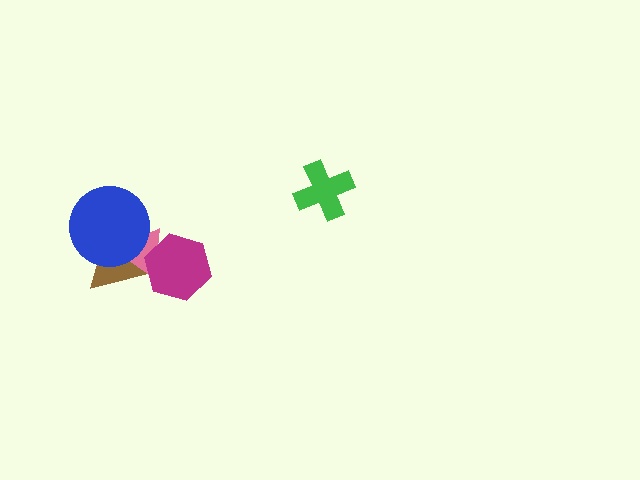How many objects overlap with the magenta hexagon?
2 objects overlap with the magenta hexagon.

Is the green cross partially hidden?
No, no other shape covers it.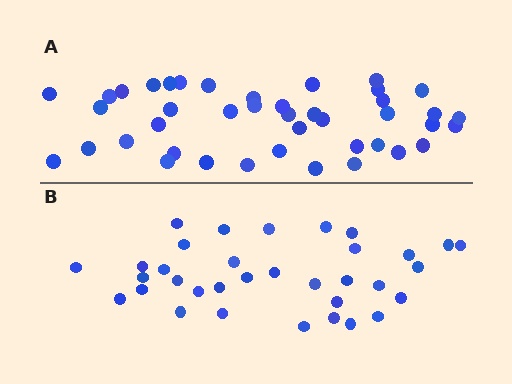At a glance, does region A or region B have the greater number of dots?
Region A (the top region) has more dots.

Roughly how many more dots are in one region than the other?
Region A has roughly 8 or so more dots than region B.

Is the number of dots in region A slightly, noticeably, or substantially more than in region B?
Region A has only slightly more — the two regions are fairly close. The ratio is roughly 1.2 to 1.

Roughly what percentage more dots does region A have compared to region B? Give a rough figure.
About 25% more.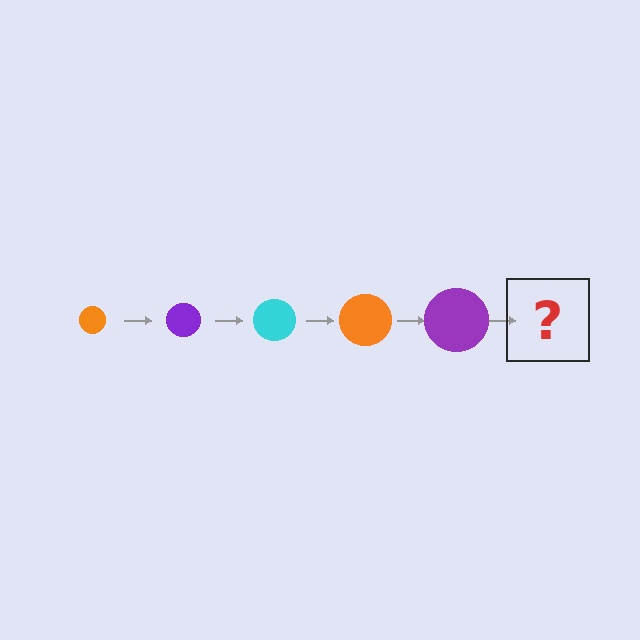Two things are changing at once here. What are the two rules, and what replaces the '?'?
The two rules are that the circle grows larger each step and the color cycles through orange, purple, and cyan. The '?' should be a cyan circle, larger than the previous one.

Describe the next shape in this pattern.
It should be a cyan circle, larger than the previous one.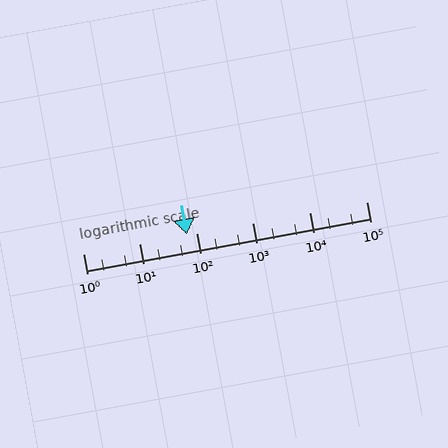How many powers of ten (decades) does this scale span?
The scale spans 5 decades, from 1 to 100000.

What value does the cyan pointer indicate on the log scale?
The pointer indicates approximately 68.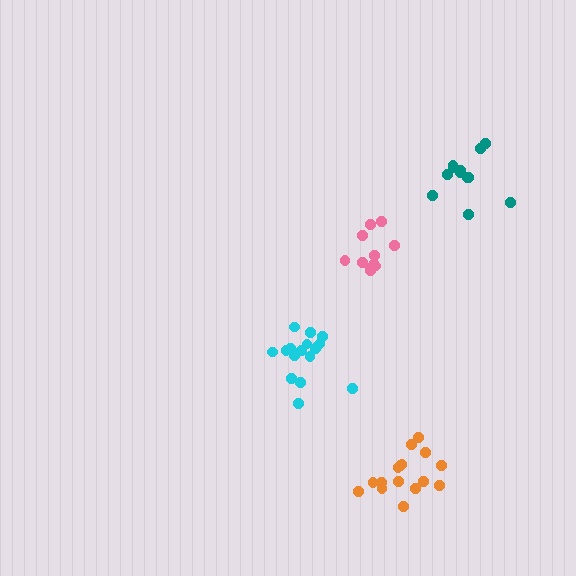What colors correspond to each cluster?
The clusters are colored: pink, cyan, orange, teal.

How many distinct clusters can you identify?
There are 4 distinct clusters.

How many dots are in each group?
Group 1: 11 dots, Group 2: 16 dots, Group 3: 16 dots, Group 4: 12 dots (55 total).